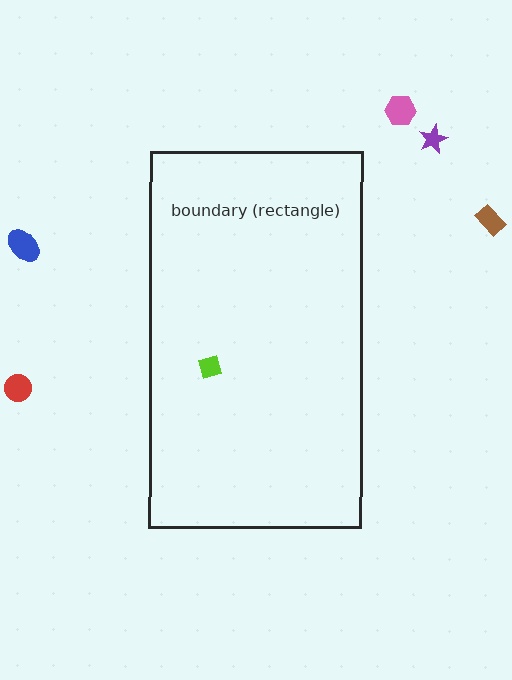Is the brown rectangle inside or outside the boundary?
Outside.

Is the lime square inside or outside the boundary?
Inside.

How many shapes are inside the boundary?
1 inside, 5 outside.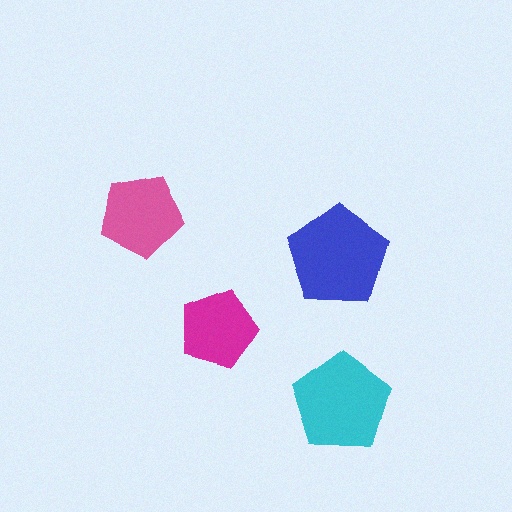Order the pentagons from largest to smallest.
the blue one, the cyan one, the pink one, the magenta one.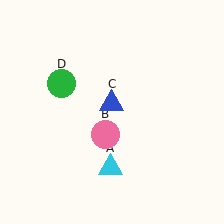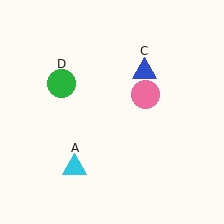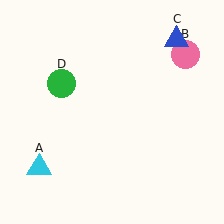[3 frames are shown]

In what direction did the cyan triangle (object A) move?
The cyan triangle (object A) moved left.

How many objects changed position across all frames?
3 objects changed position: cyan triangle (object A), pink circle (object B), blue triangle (object C).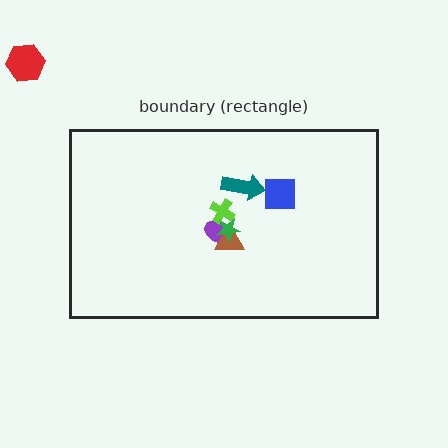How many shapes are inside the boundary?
6 inside, 1 outside.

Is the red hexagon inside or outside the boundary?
Outside.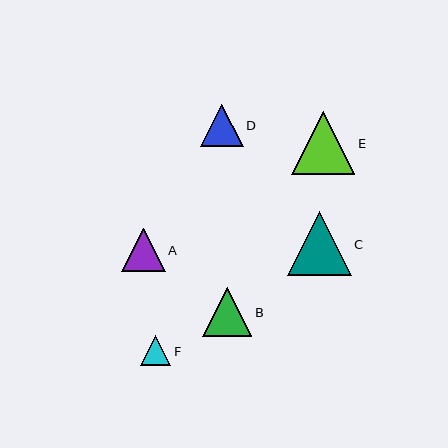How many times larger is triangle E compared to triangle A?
Triangle E is approximately 1.4 times the size of triangle A.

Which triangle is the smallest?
Triangle F is the smallest with a size of approximately 30 pixels.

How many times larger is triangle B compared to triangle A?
Triangle B is approximately 1.1 times the size of triangle A.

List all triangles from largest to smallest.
From largest to smallest: C, E, B, A, D, F.